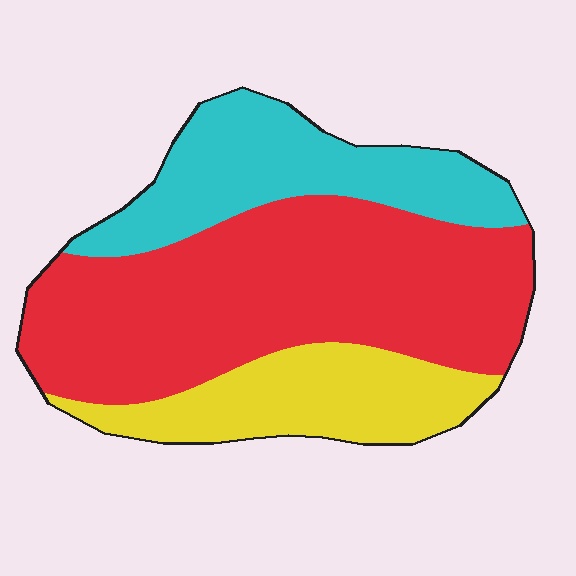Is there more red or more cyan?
Red.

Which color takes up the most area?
Red, at roughly 55%.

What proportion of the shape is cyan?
Cyan covers roughly 25% of the shape.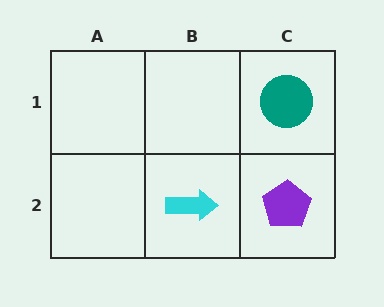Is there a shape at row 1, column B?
No, that cell is empty.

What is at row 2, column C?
A purple pentagon.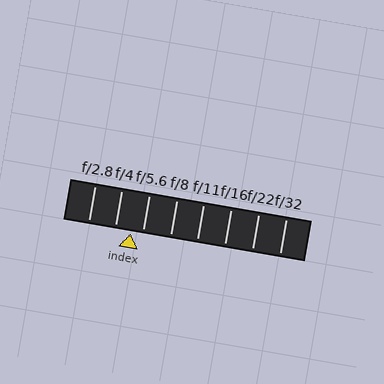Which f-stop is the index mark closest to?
The index mark is closest to f/5.6.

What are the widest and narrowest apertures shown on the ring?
The widest aperture shown is f/2.8 and the narrowest is f/32.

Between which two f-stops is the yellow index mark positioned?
The index mark is between f/4 and f/5.6.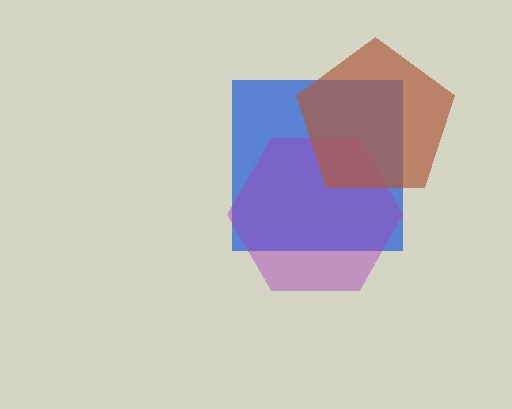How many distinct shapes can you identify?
There are 3 distinct shapes: a blue square, a purple hexagon, a brown pentagon.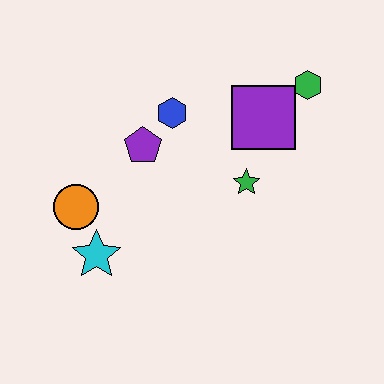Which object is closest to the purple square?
The green hexagon is closest to the purple square.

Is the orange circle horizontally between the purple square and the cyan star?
No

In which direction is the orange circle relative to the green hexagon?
The orange circle is to the left of the green hexagon.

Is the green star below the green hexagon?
Yes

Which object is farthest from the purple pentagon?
The green hexagon is farthest from the purple pentagon.